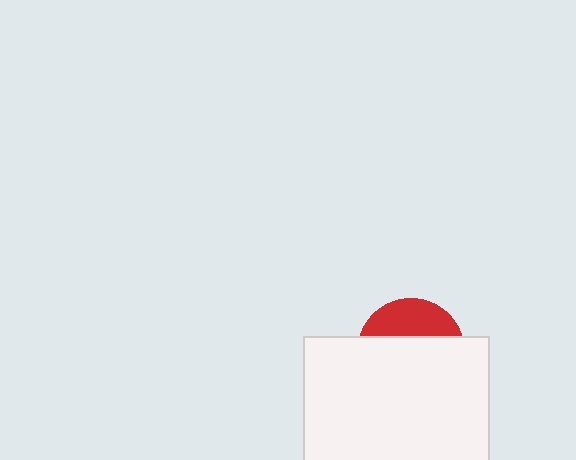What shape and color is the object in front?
The object in front is a white rectangle.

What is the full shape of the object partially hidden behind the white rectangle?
The partially hidden object is a red circle.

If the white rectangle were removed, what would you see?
You would see the complete red circle.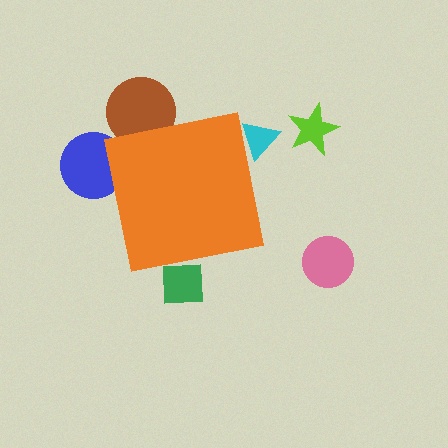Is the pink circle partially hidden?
No, the pink circle is fully visible.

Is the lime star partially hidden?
No, the lime star is fully visible.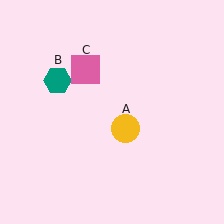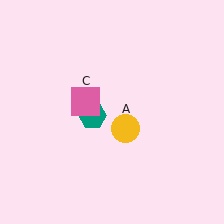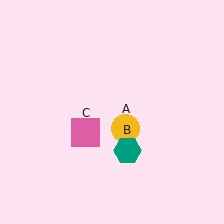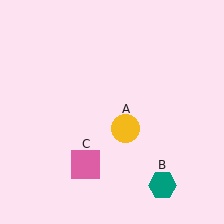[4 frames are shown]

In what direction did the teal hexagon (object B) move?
The teal hexagon (object B) moved down and to the right.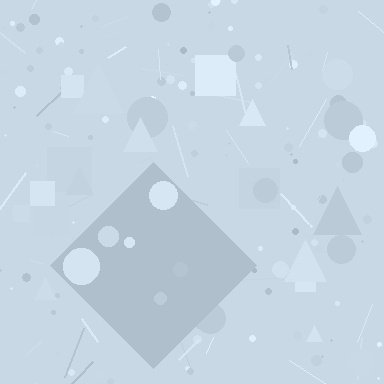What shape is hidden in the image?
A diamond is hidden in the image.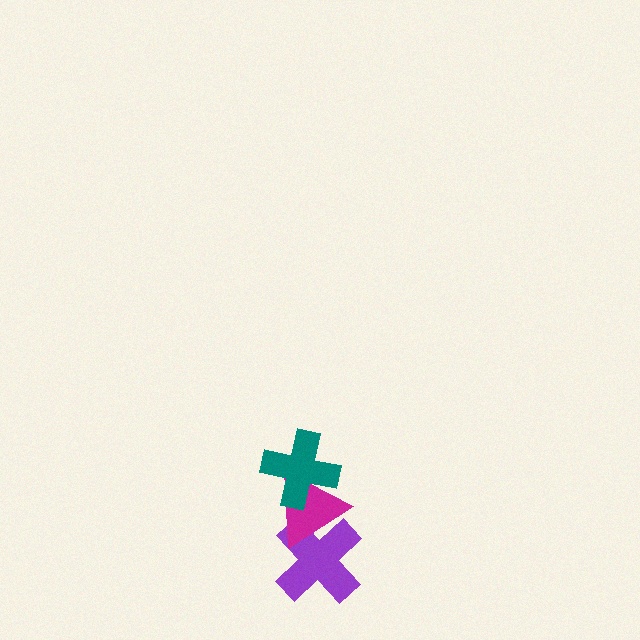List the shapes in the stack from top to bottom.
From top to bottom: the teal cross, the magenta triangle, the purple cross.